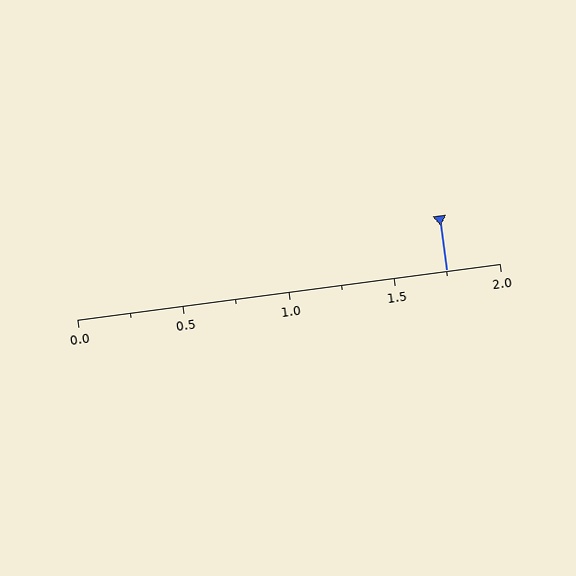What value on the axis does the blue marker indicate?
The marker indicates approximately 1.75.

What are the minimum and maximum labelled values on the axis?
The axis runs from 0.0 to 2.0.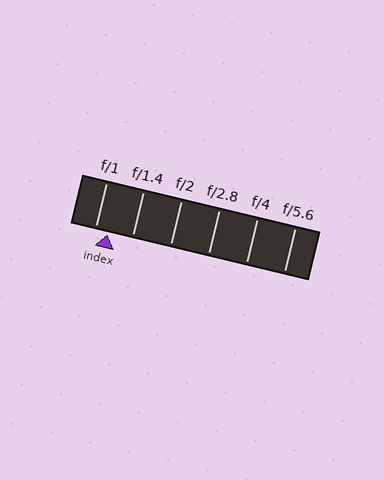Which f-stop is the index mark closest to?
The index mark is closest to f/1.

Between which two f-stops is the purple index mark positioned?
The index mark is between f/1 and f/1.4.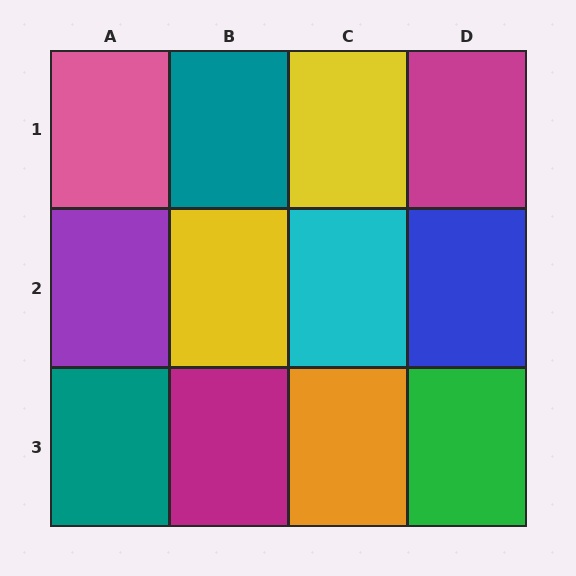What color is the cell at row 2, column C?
Cyan.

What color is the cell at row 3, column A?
Teal.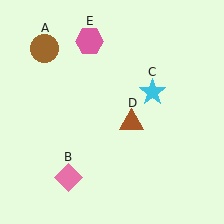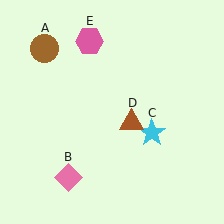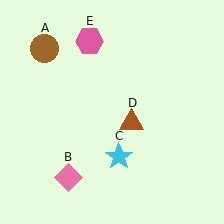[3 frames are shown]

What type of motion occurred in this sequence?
The cyan star (object C) rotated clockwise around the center of the scene.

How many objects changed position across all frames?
1 object changed position: cyan star (object C).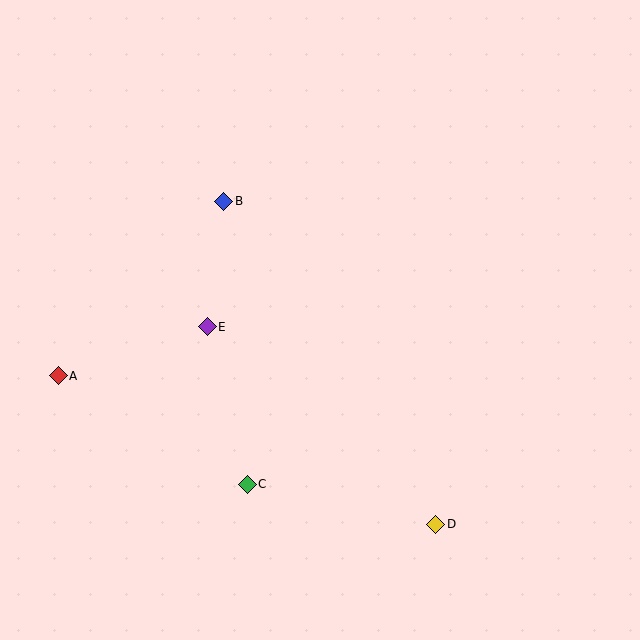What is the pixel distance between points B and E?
The distance between B and E is 127 pixels.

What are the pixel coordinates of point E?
Point E is at (207, 327).